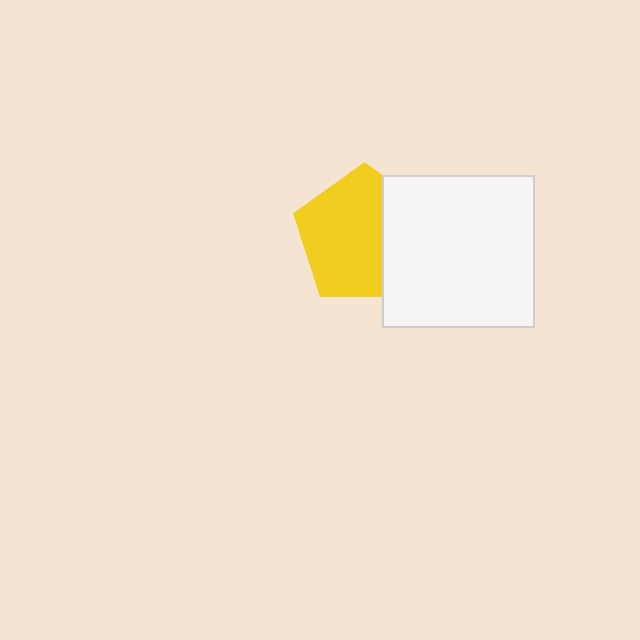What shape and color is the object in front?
The object in front is a white square.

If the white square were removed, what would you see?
You would see the complete yellow pentagon.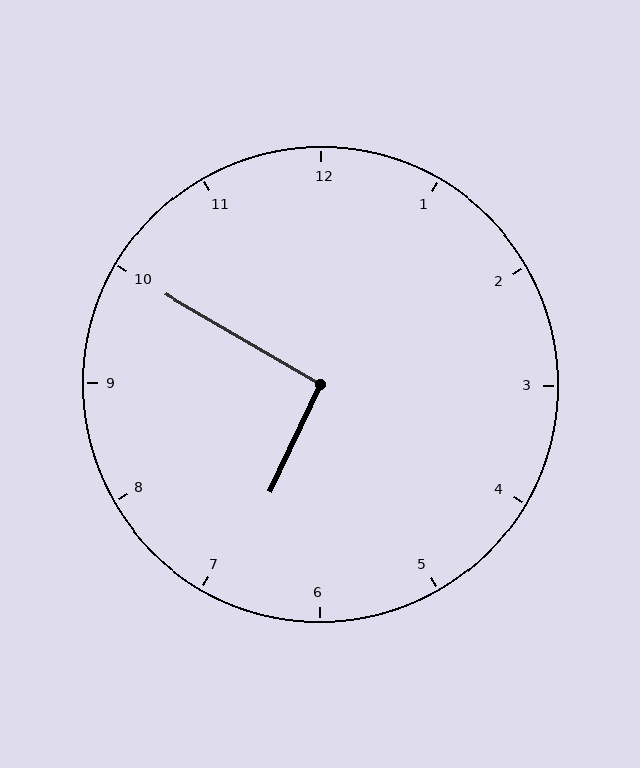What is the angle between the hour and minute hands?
Approximately 95 degrees.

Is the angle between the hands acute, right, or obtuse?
It is right.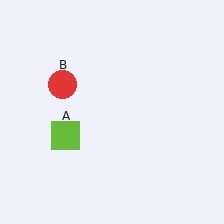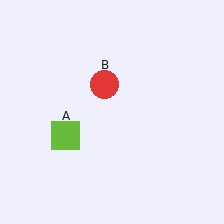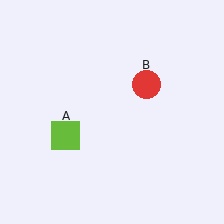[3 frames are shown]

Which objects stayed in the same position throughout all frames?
Lime square (object A) remained stationary.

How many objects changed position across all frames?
1 object changed position: red circle (object B).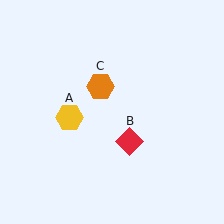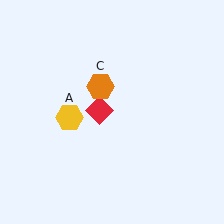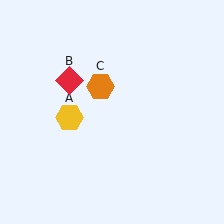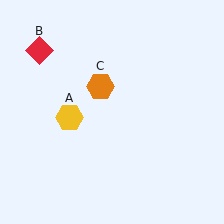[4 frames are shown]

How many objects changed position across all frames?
1 object changed position: red diamond (object B).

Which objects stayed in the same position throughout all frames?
Yellow hexagon (object A) and orange hexagon (object C) remained stationary.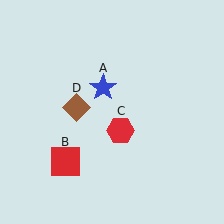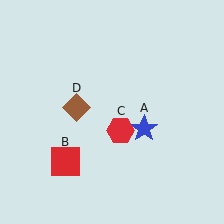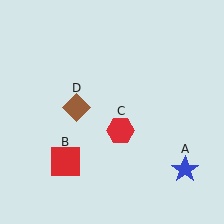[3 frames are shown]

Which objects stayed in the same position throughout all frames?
Red square (object B) and red hexagon (object C) and brown diamond (object D) remained stationary.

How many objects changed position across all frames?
1 object changed position: blue star (object A).